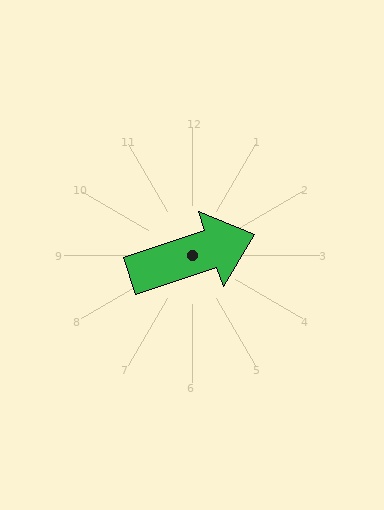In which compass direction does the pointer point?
East.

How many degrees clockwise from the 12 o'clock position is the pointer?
Approximately 72 degrees.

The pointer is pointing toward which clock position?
Roughly 2 o'clock.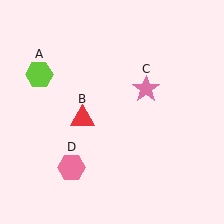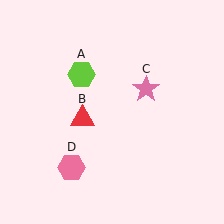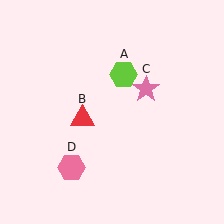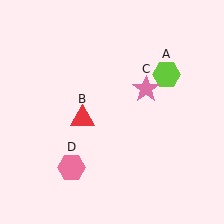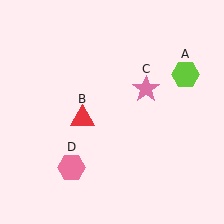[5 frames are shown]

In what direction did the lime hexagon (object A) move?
The lime hexagon (object A) moved right.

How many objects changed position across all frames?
1 object changed position: lime hexagon (object A).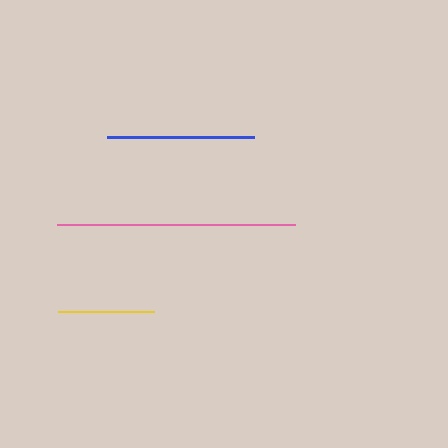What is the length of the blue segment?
The blue segment is approximately 147 pixels long.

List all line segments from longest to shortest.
From longest to shortest: pink, blue, yellow.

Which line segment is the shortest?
The yellow line is the shortest at approximately 96 pixels.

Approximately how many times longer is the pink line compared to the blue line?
The pink line is approximately 1.6 times the length of the blue line.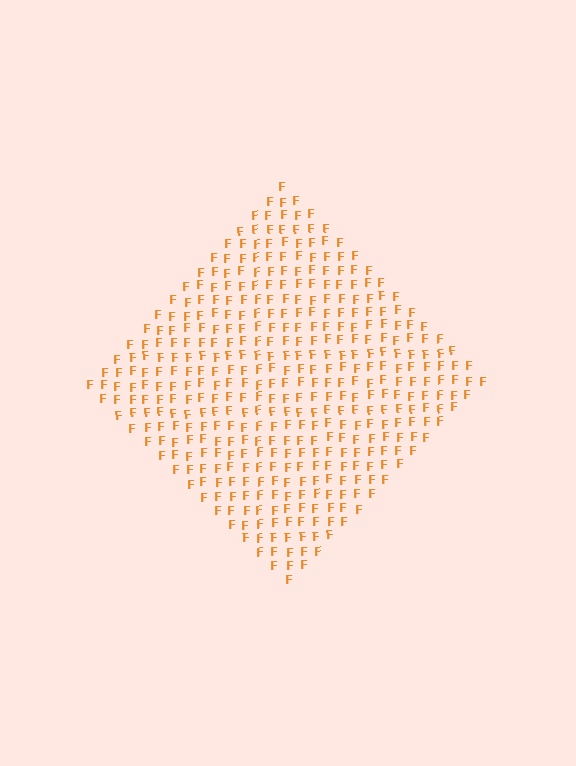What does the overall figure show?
The overall figure shows a diamond.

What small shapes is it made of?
It is made of small letter F's.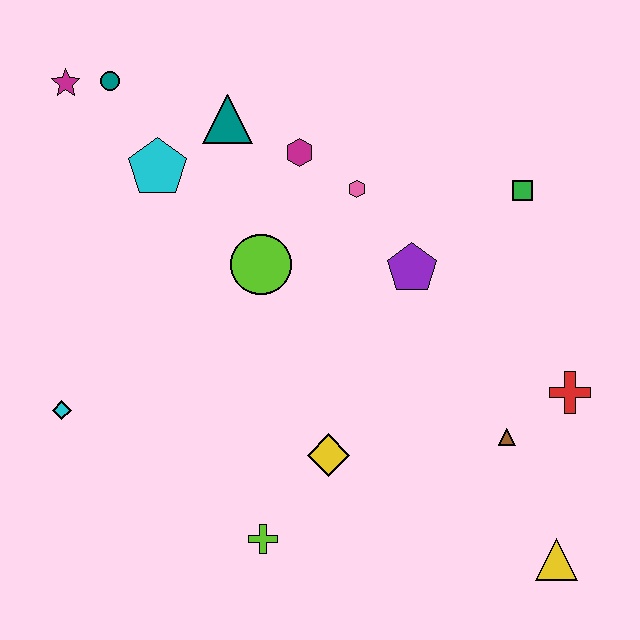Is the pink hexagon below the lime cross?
No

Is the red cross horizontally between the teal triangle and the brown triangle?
No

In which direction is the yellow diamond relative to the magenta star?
The yellow diamond is below the magenta star.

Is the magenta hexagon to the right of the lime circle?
Yes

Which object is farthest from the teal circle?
The yellow triangle is farthest from the teal circle.